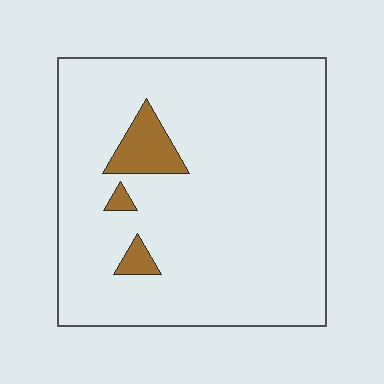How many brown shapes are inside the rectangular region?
3.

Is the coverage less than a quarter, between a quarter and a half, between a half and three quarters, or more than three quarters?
Less than a quarter.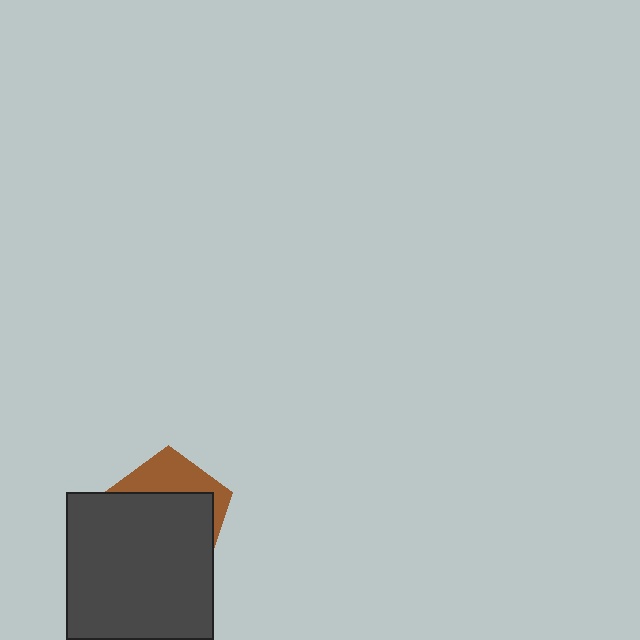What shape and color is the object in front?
The object in front is a dark gray square.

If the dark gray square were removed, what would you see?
You would see the complete brown pentagon.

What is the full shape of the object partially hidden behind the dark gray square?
The partially hidden object is a brown pentagon.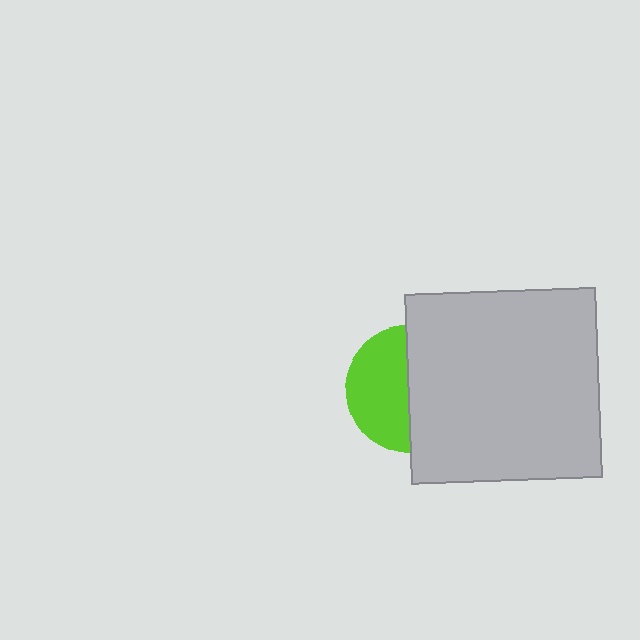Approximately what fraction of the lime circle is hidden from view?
Roughly 51% of the lime circle is hidden behind the light gray square.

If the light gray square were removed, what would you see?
You would see the complete lime circle.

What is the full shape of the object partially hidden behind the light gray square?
The partially hidden object is a lime circle.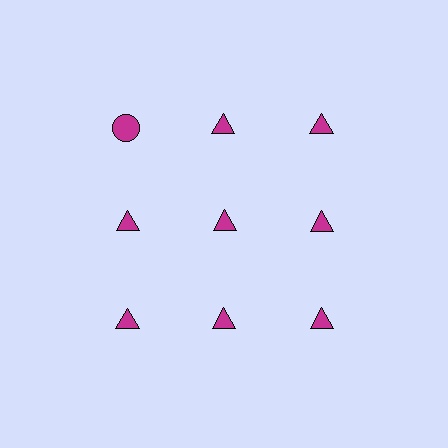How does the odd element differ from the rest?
It has a different shape: circle instead of triangle.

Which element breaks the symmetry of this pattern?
The magenta circle in the top row, leftmost column breaks the symmetry. All other shapes are magenta triangles.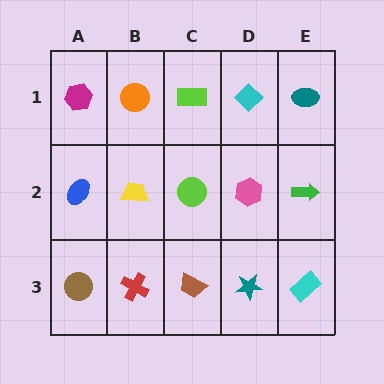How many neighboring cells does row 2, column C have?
4.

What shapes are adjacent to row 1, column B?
A yellow trapezoid (row 2, column B), a magenta hexagon (row 1, column A), a lime rectangle (row 1, column C).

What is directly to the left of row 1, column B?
A magenta hexagon.